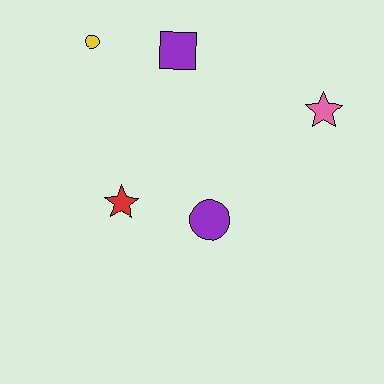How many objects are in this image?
There are 5 objects.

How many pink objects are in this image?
There is 1 pink object.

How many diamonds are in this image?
There are no diamonds.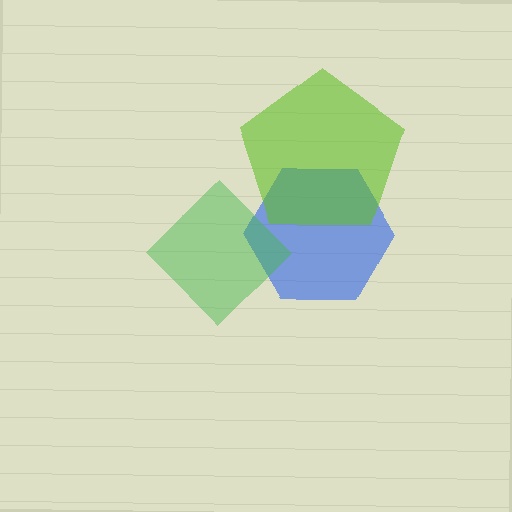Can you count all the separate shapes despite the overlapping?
Yes, there are 3 separate shapes.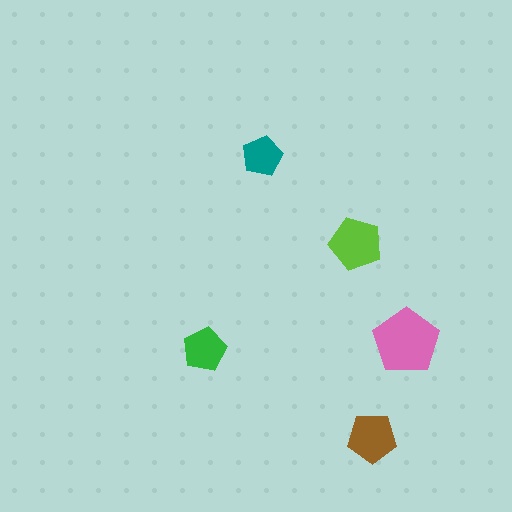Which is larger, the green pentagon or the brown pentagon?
The brown one.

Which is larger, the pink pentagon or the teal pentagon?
The pink one.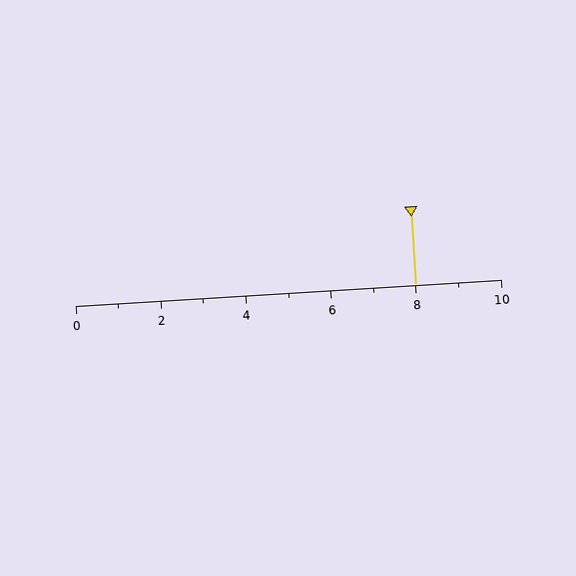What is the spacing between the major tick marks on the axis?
The major ticks are spaced 2 apart.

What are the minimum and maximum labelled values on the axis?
The axis runs from 0 to 10.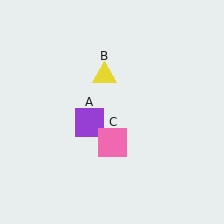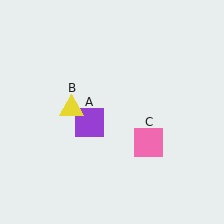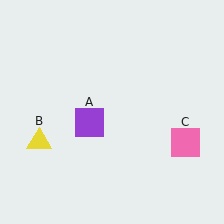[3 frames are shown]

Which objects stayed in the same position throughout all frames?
Purple square (object A) remained stationary.